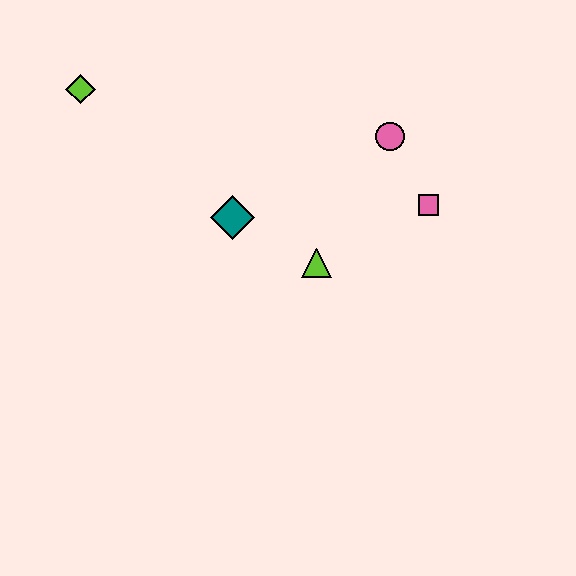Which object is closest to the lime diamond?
The teal diamond is closest to the lime diamond.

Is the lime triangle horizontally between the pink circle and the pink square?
No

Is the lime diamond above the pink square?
Yes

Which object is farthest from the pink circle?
The lime diamond is farthest from the pink circle.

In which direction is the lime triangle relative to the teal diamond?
The lime triangle is to the right of the teal diamond.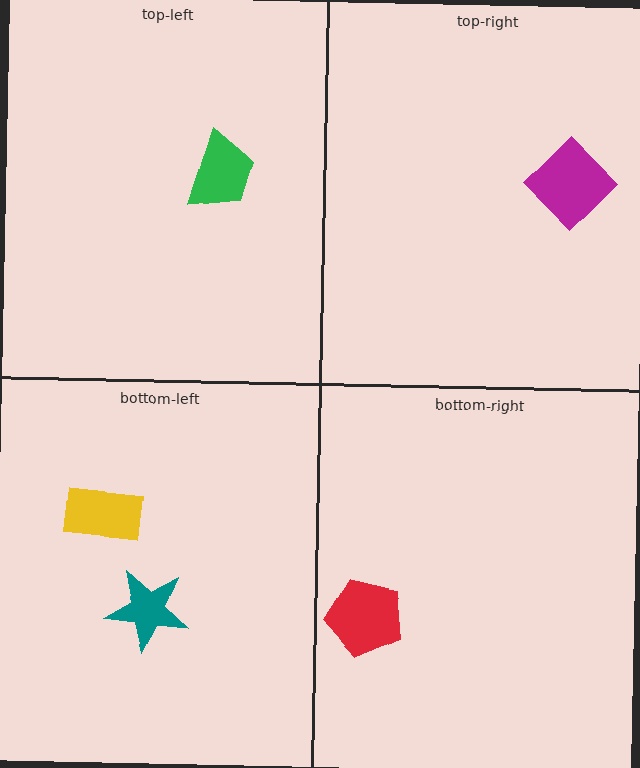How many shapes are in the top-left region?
1.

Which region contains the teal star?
The bottom-left region.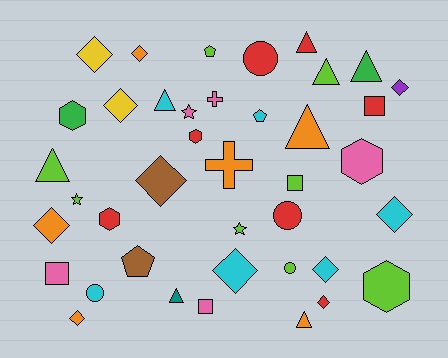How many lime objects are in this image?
There are 8 lime objects.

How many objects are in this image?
There are 40 objects.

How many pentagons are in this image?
There are 3 pentagons.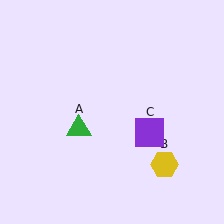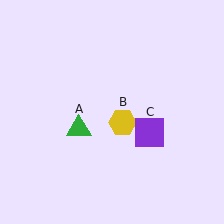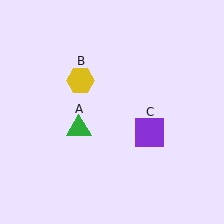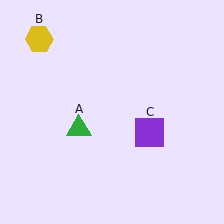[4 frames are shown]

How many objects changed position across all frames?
1 object changed position: yellow hexagon (object B).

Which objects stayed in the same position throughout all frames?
Green triangle (object A) and purple square (object C) remained stationary.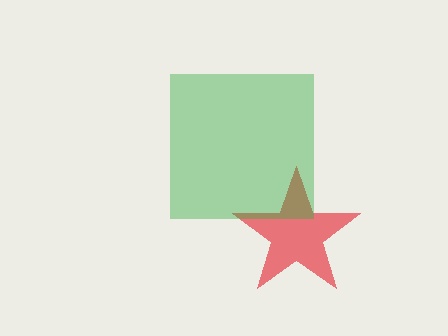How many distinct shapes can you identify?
There are 2 distinct shapes: a red star, a green square.